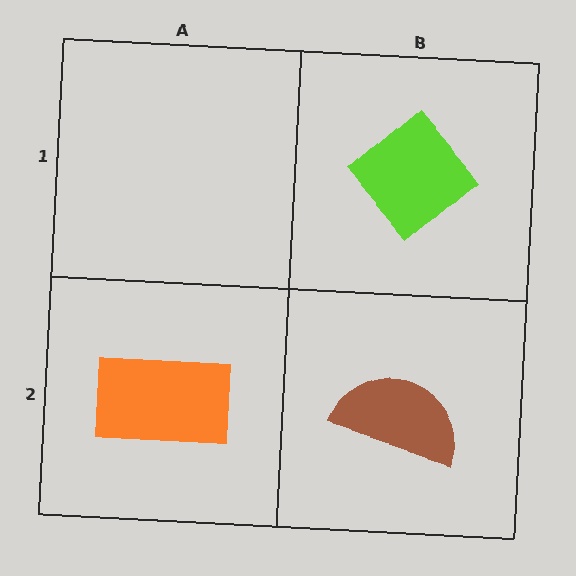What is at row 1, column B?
A lime diamond.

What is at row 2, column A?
An orange rectangle.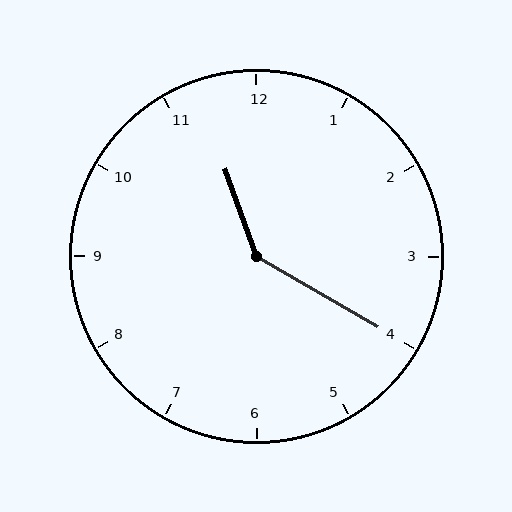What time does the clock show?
11:20.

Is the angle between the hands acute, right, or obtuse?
It is obtuse.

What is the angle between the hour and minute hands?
Approximately 140 degrees.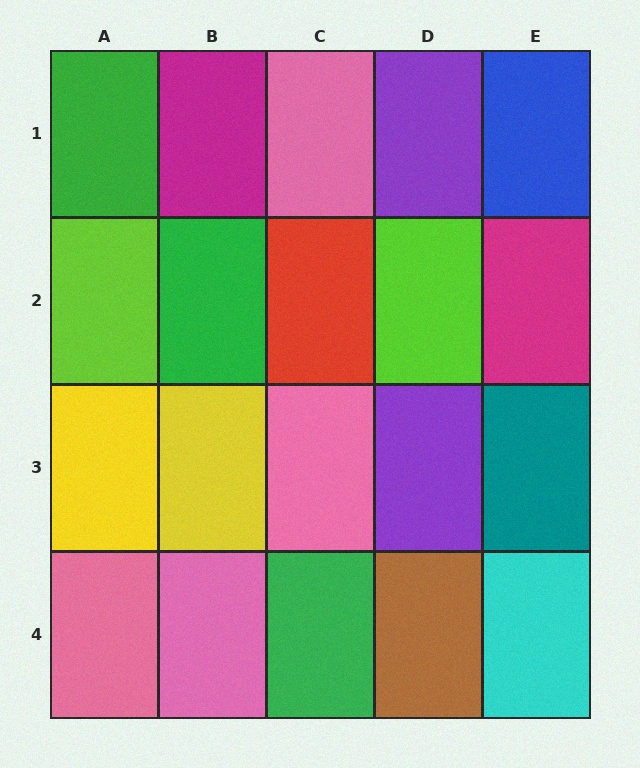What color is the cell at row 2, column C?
Red.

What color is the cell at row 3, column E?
Teal.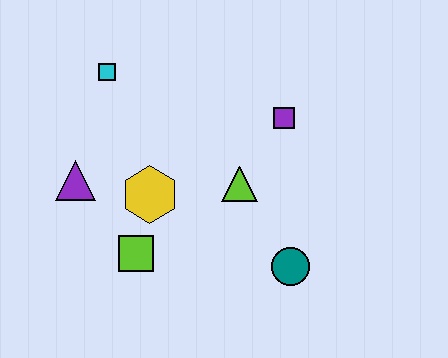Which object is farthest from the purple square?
The purple triangle is farthest from the purple square.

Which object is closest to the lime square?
The yellow hexagon is closest to the lime square.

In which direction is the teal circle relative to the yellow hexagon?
The teal circle is to the right of the yellow hexagon.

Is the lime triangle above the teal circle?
Yes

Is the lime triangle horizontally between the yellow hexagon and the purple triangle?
No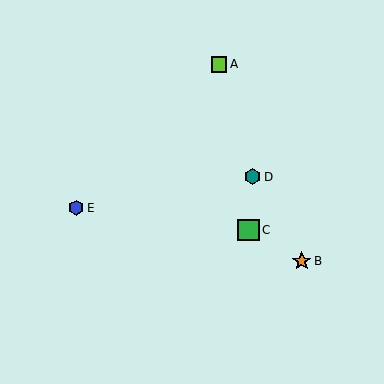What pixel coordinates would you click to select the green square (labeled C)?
Click at (248, 230) to select the green square C.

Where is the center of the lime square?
The center of the lime square is at (219, 64).